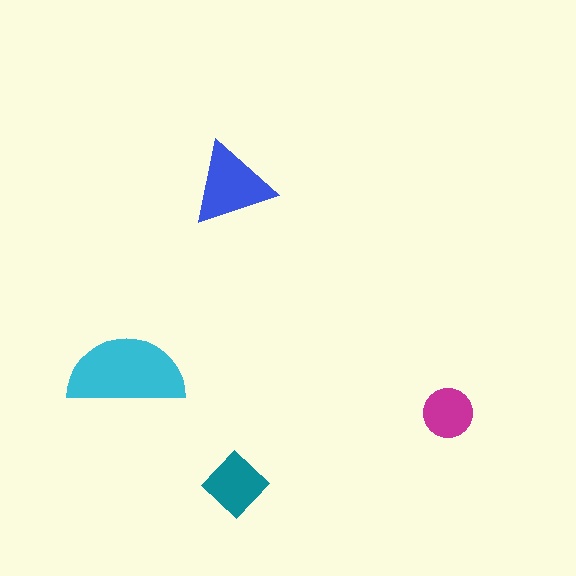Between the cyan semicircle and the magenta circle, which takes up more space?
The cyan semicircle.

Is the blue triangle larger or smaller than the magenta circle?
Larger.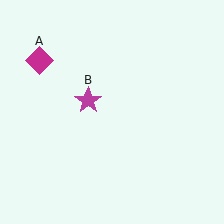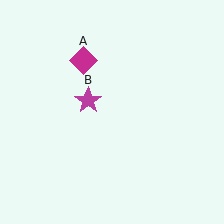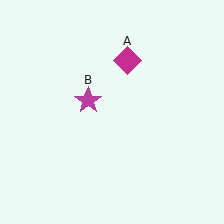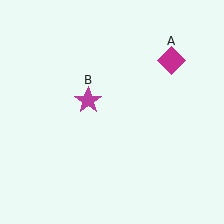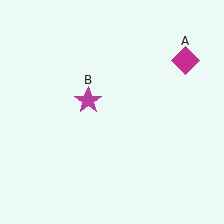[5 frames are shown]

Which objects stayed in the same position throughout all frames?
Magenta star (object B) remained stationary.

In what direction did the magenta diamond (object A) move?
The magenta diamond (object A) moved right.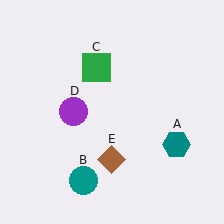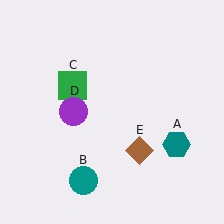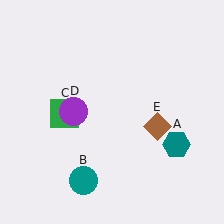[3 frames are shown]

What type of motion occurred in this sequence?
The green square (object C), brown diamond (object E) rotated counterclockwise around the center of the scene.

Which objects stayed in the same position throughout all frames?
Teal hexagon (object A) and teal circle (object B) and purple circle (object D) remained stationary.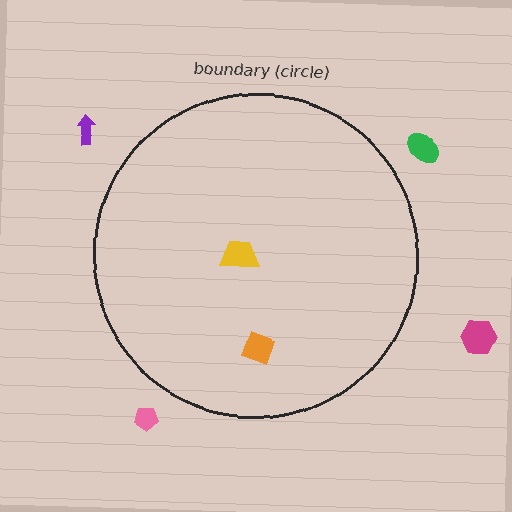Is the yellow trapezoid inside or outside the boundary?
Inside.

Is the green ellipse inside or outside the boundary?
Outside.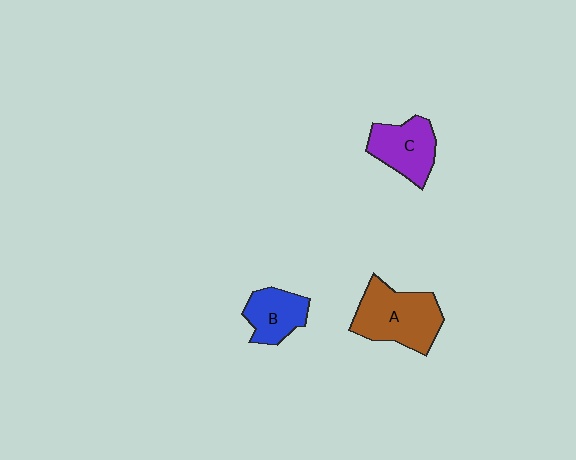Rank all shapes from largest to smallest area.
From largest to smallest: A (brown), C (purple), B (blue).